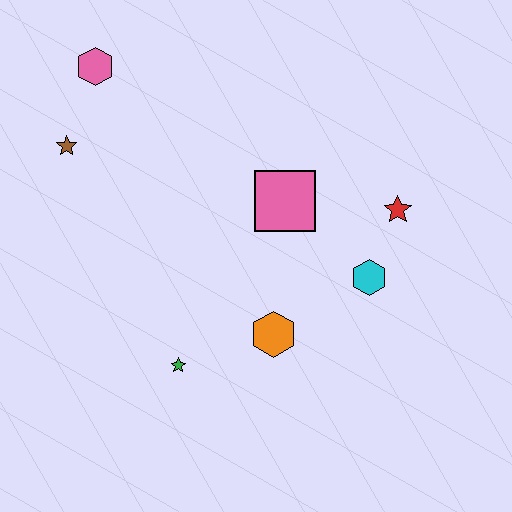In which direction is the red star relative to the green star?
The red star is to the right of the green star.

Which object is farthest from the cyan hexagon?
The pink hexagon is farthest from the cyan hexagon.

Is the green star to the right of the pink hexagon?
Yes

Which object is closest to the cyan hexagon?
The red star is closest to the cyan hexagon.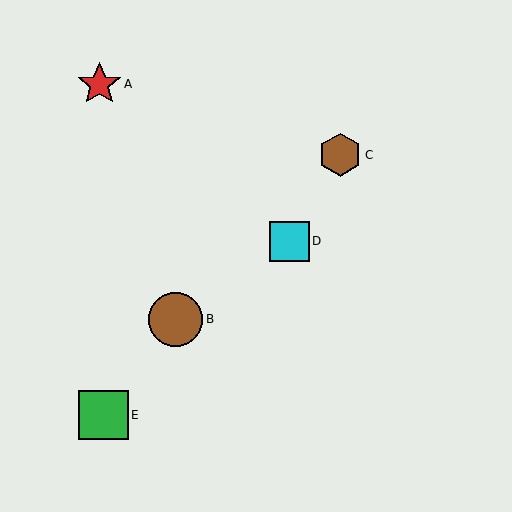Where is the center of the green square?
The center of the green square is at (103, 415).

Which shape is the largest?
The brown circle (labeled B) is the largest.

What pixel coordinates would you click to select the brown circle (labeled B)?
Click at (175, 319) to select the brown circle B.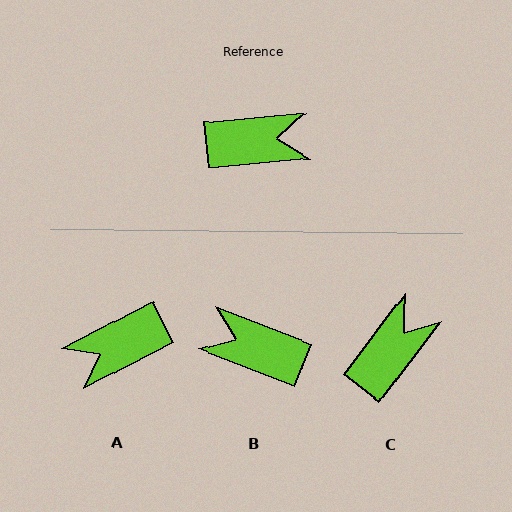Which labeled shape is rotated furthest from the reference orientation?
A, about 158 degrees away.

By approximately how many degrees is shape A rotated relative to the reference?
Approximately 158 degrees clockwise.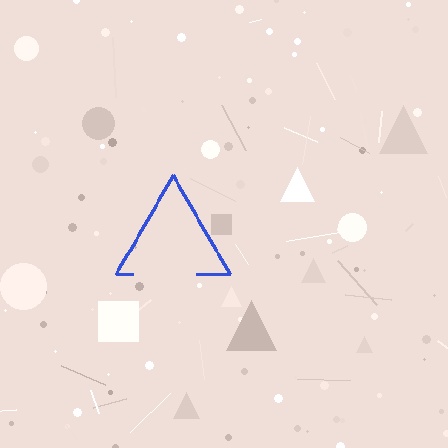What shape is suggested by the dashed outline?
The dashed outline suggests a triangle.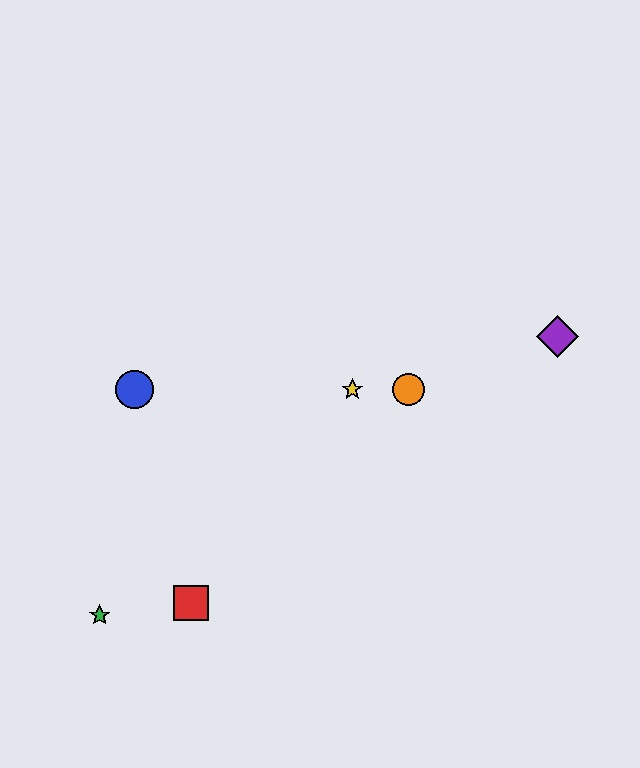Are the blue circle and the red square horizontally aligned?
No, the blue circle is at y≈389 and the red square is at y≈603.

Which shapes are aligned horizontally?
The blue circle, the yellow star, the orange circle are aligned horizontally.